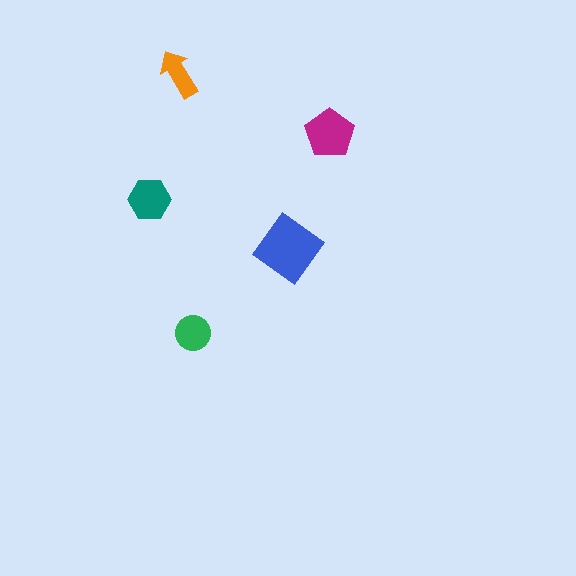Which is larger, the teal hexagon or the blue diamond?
The blue diamond.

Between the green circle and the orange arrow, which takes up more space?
The green circle.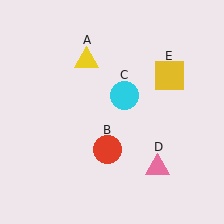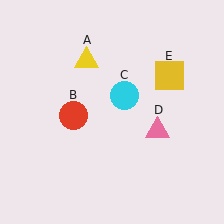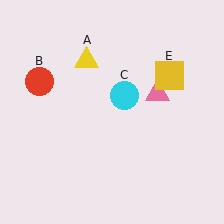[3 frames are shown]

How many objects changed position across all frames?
2 objects changed position: red circle (object B), pink triangle (object D).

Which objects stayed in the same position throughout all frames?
Yellow triangle (object A) and cyan circle (object C) and yellow square (object E) remained stationary.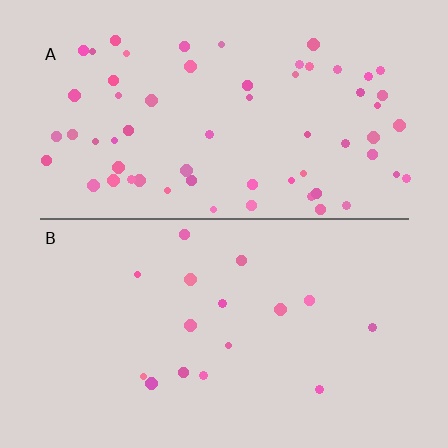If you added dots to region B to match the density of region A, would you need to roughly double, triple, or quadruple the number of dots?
Approximately quadruple.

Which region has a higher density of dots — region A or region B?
A (the top).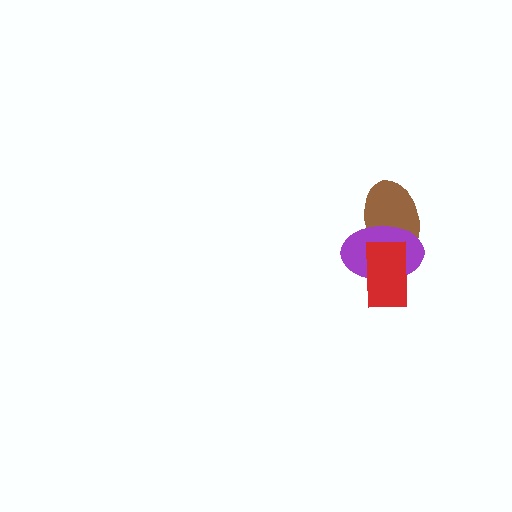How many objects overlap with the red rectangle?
2 objects overlap with the red rectangle.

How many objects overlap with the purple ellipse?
2 objects overlap with the purple ellipse.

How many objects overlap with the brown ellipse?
2 objects overlap with the brown ellipse.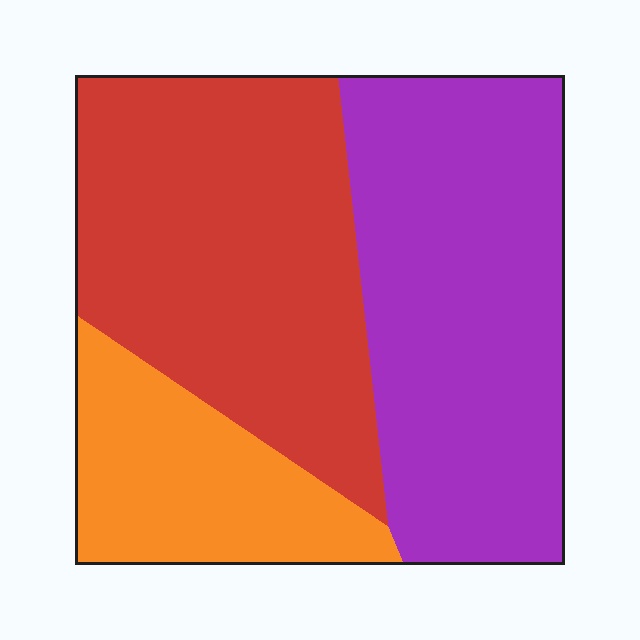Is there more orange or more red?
Red.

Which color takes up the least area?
Orange, at roughly 20%.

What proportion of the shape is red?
Red takes up about two fifths (2/5) of the shape.